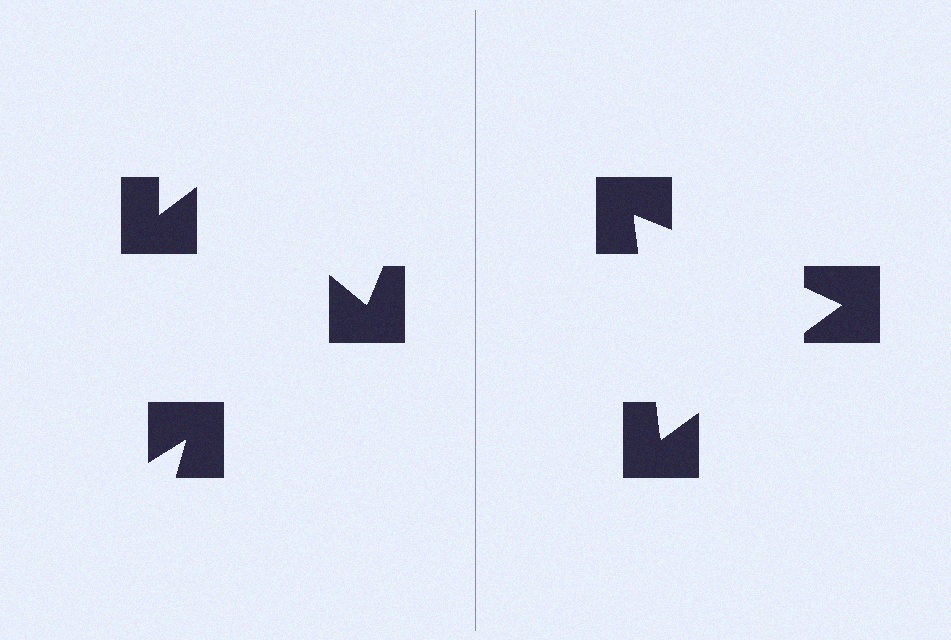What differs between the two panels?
The notched squares are positioned identically on both sides; only the wedge orientations differ. On the right they align to a triangle; on the left they are misaligned.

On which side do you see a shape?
An illusory triangle appears on the right side. On the left side the wedge cuts are rotated, so no coherent shape forms.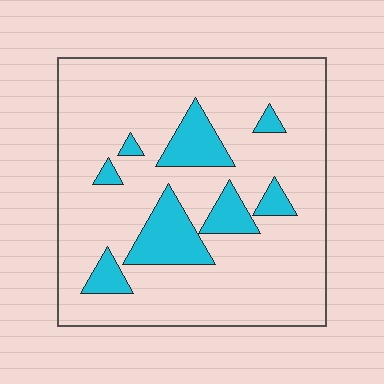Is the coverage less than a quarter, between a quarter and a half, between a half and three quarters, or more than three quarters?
Less than a quarter.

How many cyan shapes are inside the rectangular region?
8.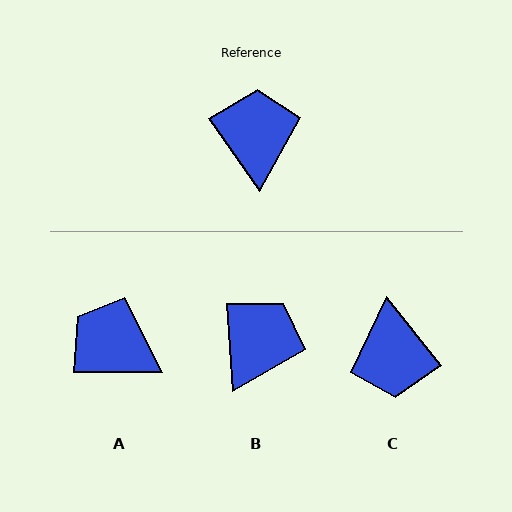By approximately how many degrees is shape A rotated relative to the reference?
Approximately 55 degrees counter-clockwise.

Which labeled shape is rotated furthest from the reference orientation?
C, about 176 degrees away.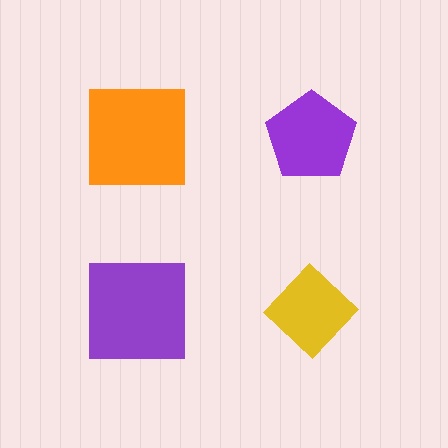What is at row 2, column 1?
A purple square.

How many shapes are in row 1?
2 shapes.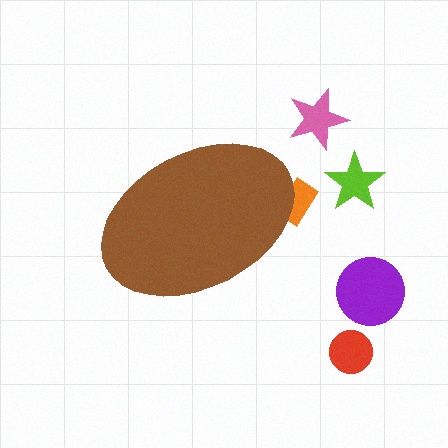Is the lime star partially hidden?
No, the lime star is fully visible.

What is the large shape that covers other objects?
A brown ellipse.